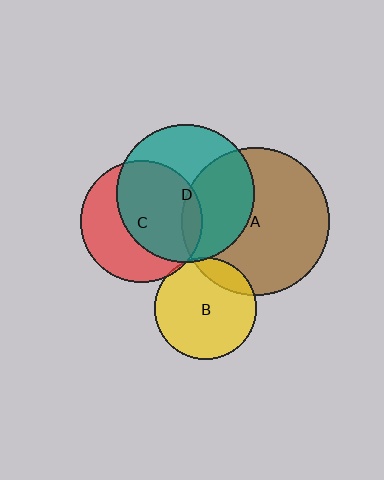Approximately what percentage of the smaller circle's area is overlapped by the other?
Approximately 15%.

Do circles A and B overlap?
Yes.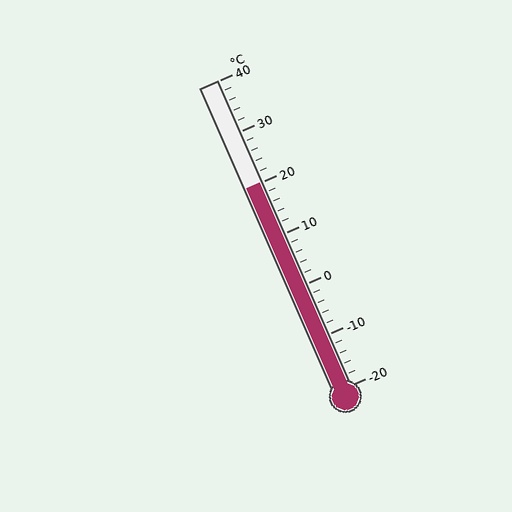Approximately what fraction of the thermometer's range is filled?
The thermometer is filled to approximately 65% of its range.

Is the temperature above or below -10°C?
The temperature is above -10°C.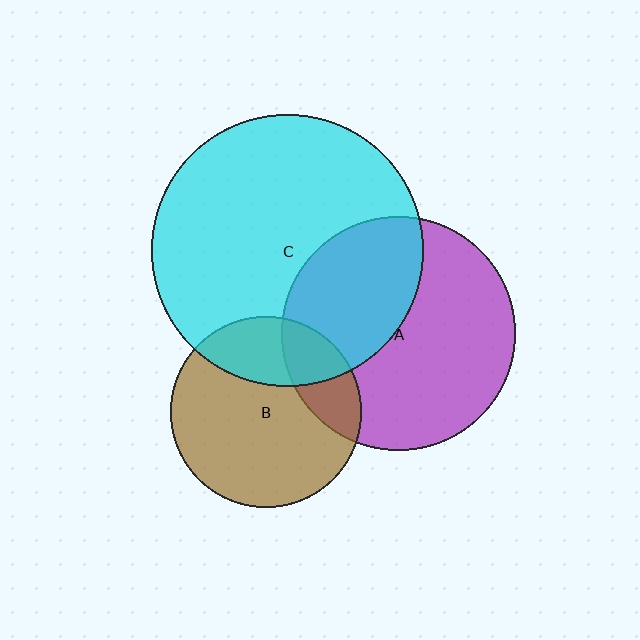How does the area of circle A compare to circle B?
Approximately 1.5 times.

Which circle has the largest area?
Circle C (cyan).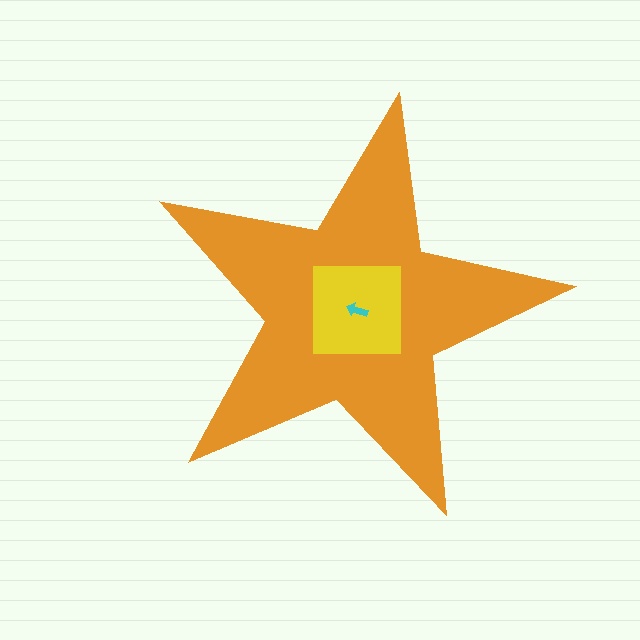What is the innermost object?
The cyan arrow.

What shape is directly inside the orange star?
The yellow square.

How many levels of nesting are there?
3.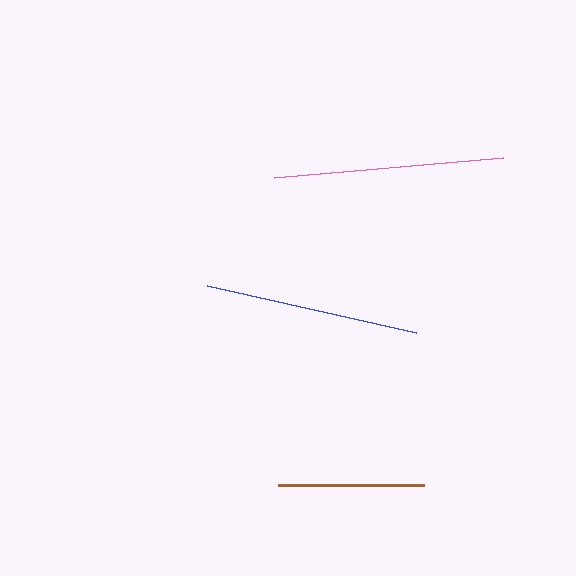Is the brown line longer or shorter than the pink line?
The pink line is longer than the brown line.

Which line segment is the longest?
The pink line is the longest at approximately 230 pixels.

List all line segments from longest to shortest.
From longest to shortest: pink, blue, brown.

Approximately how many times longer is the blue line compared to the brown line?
The blue line is approximately 1.5 times the length of the brown line.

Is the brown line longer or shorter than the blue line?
The blue line is longer than the brown line.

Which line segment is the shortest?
The brown line is the shortest at approximately 146 pixels.